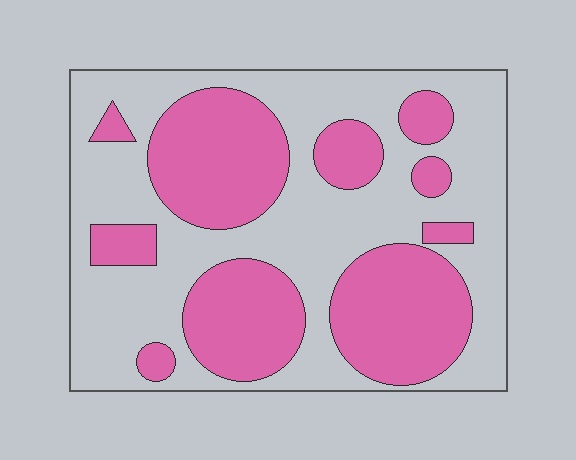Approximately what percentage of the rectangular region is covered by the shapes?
Approximately 40%.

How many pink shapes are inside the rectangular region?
10.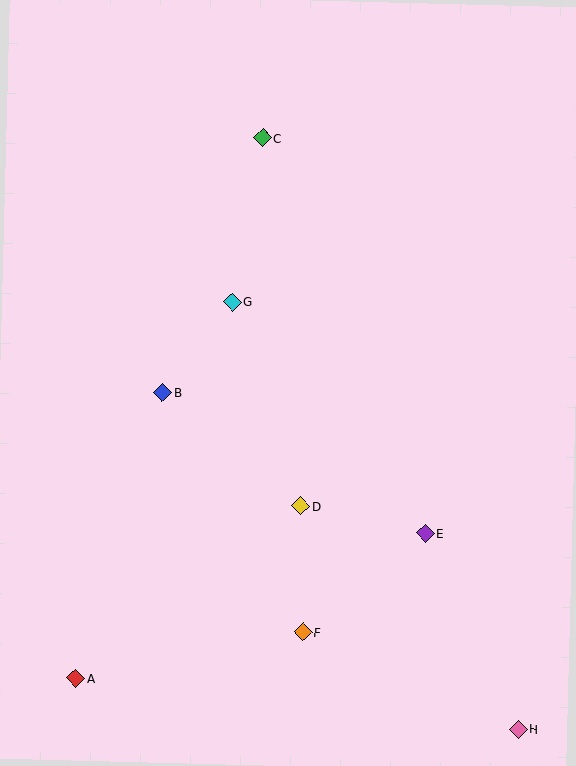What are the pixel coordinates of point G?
Point G is at (232, 302).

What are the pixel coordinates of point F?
Point F is at (303, 632).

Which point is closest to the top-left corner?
Point C is closest to the top-left corner.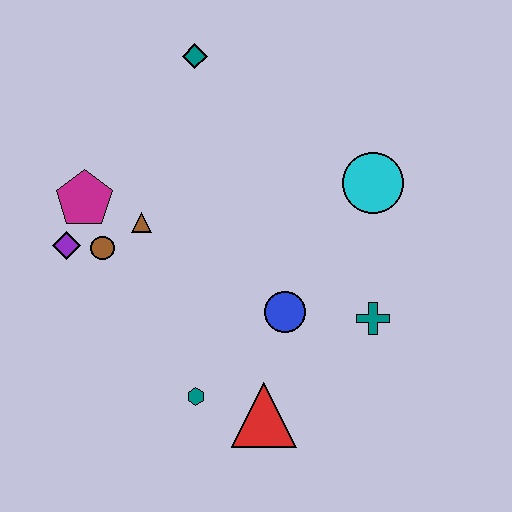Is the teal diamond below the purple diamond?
No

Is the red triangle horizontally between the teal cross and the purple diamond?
Yes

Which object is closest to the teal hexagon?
The red triangle is closest to the teal hexagon.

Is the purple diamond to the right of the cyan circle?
No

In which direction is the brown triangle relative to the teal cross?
The brown triangle is to the left of the teal cross.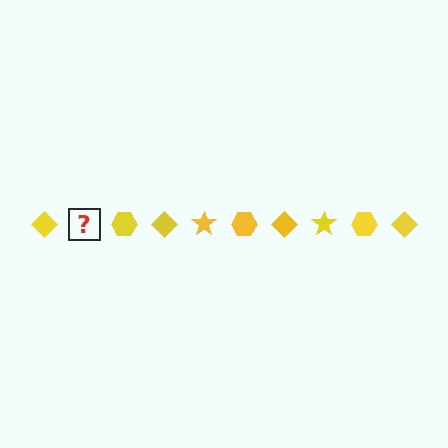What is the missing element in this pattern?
The missing element is a yellow star.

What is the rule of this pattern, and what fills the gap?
The rule is that the pattern cycles through diamond, star, hexagon shapes in yellow. The gap should be filled with a yellow star.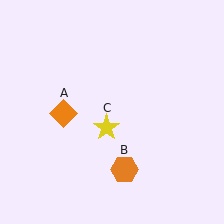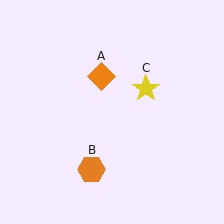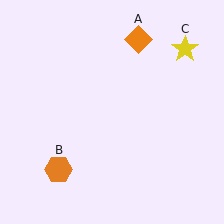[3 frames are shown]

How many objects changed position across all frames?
3 objects changed position: orange diamond (object A), orange hexagon (object B), yellow star (object C).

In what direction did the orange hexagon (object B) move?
The orange hexagon (object B) moved left.